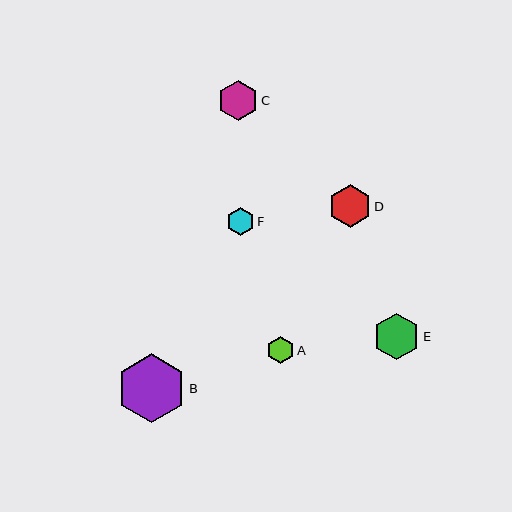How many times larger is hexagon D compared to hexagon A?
Hexagon D is approximately 1.6 times the size of hexagon A.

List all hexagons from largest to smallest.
From largest to smallest: B, E, D, C, F, A.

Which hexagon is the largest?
Hexagon B is the largest with a size of approximately 69 pixels.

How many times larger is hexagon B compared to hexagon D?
Hexagon B is approximately 1.6 times the size of hexagon D.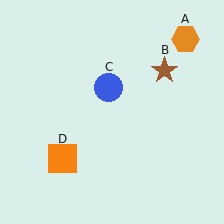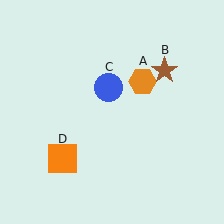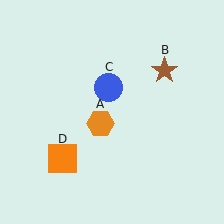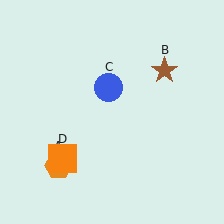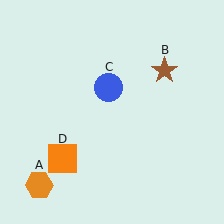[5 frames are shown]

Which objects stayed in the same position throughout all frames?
Brown star (object B) and blue circle (object C) and orange square (object D) remained stationary.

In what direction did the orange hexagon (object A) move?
The orange hexagon (object A) moved down and to the left.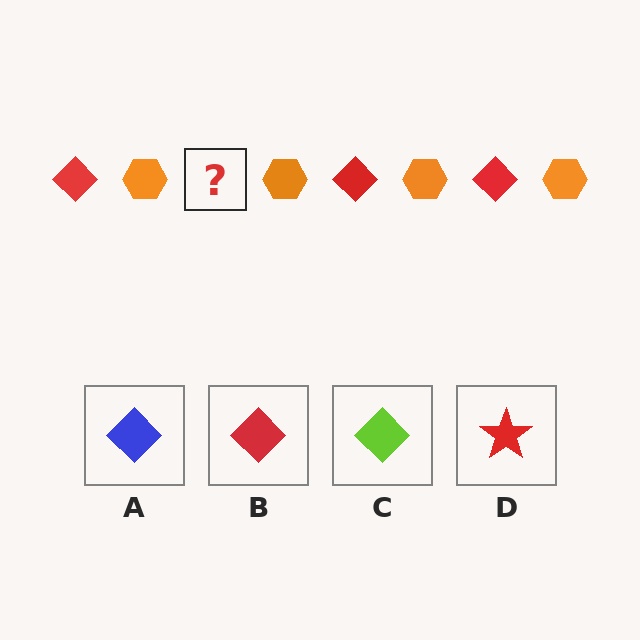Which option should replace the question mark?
Option B.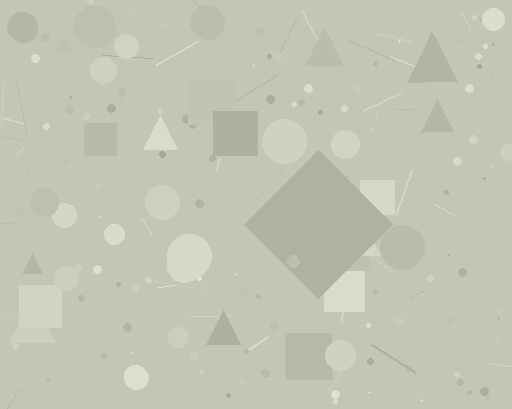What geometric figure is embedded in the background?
A diamond is embedded in the background.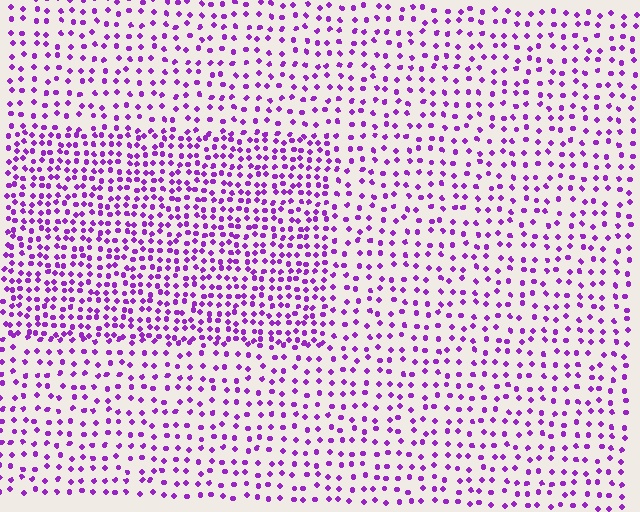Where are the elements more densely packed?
The elements are more densely packed inside the rectangle boundary.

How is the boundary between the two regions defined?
The boundary is defined by a change in element density (approximately 1.8x ratio). All elements are the same color, size, and shape.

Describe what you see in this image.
The image contains small purple elements arranged at two different densities. A rectangle-shaped region is visible where the elements are more densely packed than the surrounding area.